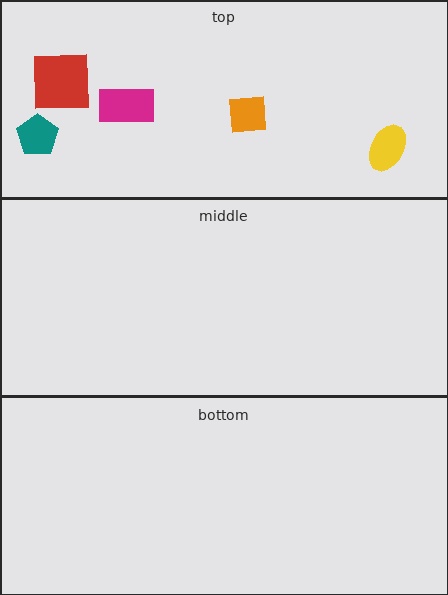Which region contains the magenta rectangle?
The top region.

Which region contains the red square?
The top region.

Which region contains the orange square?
The top region.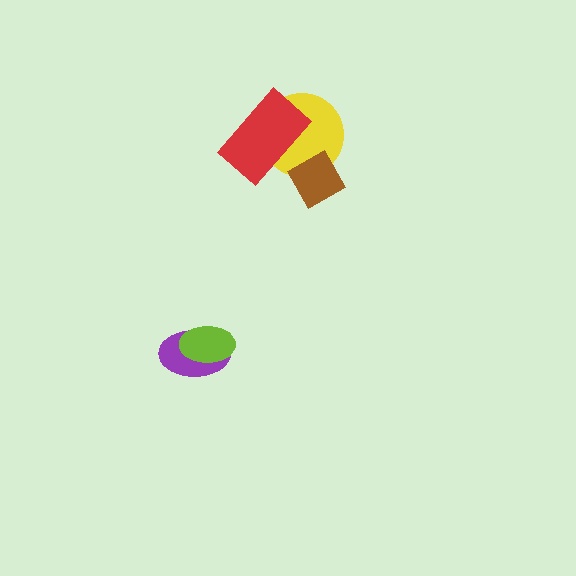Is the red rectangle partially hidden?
No, no other shape covers it.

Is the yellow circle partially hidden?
Yes, it is partially covered by another shape.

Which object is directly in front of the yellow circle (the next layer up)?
The brown diamond is directly in front of the yellow circle.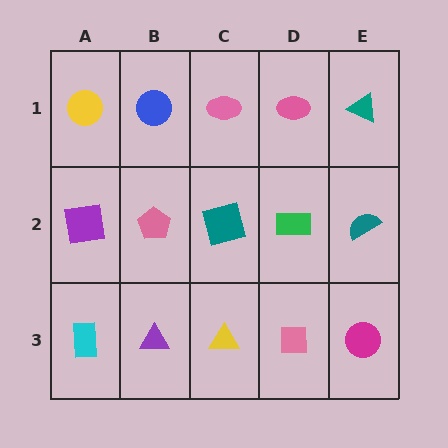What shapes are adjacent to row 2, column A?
A yellow circle (row 1, column A), a cyan rectangle (row 3, column A), a pink pentagon (row 2, column B).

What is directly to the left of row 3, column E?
A pink square.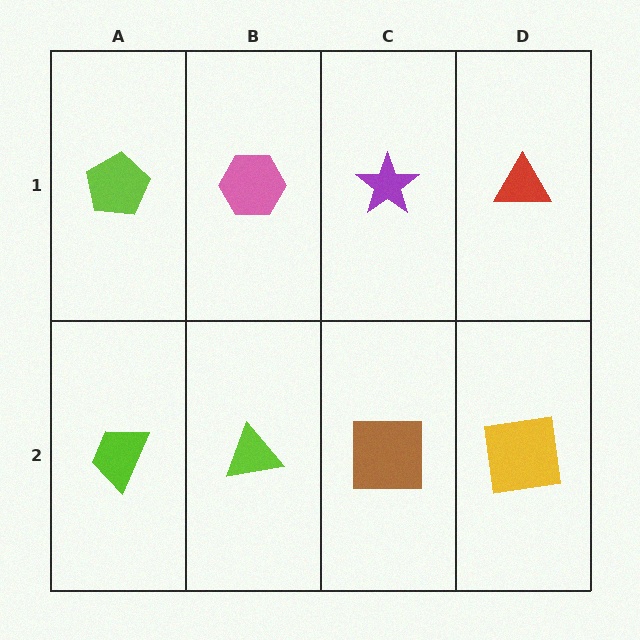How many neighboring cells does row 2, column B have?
3.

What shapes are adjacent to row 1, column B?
A lime triangle (row 2, column B), a lime pentagon (row 1, column A), a purple star (row 1, column C).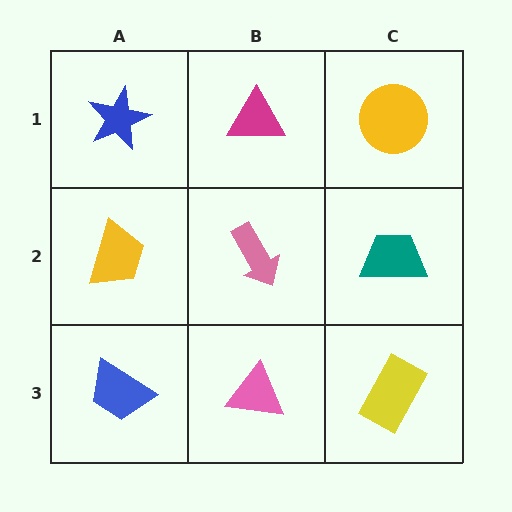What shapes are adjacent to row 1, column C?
A teal trapezoid (row 2, column C), a magenta triangle (row 1, column B).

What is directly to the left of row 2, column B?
A yellow trapezoid.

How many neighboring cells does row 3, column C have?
2.